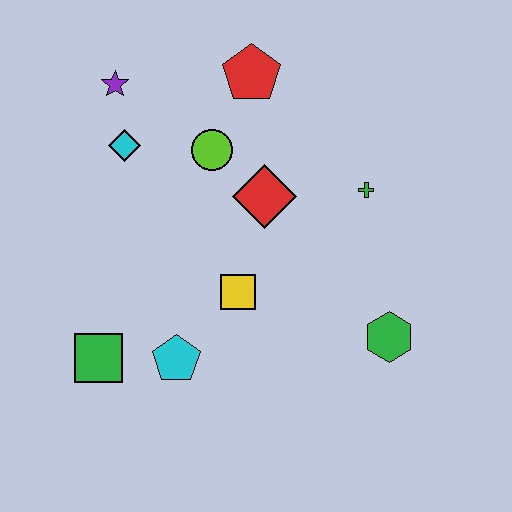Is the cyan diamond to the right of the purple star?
Yes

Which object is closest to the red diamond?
The lime circle is closest to the red diamond.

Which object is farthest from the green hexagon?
The purple star is farthest from the green hexagon.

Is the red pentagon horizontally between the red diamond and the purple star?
Yes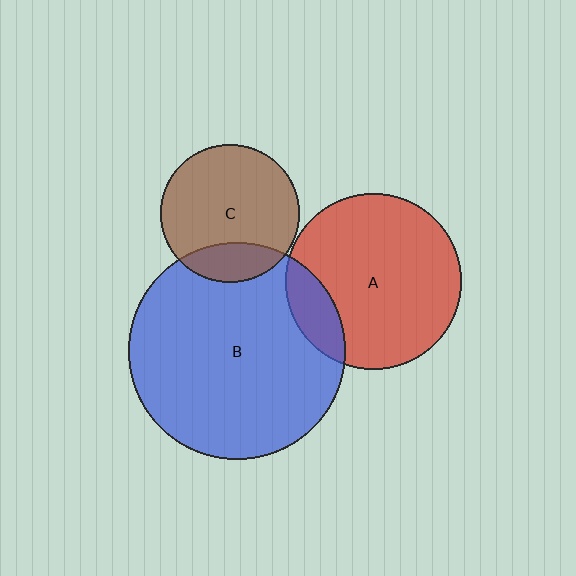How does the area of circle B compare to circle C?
Approximately 2.5 times.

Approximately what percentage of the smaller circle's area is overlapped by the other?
Approximately 20%.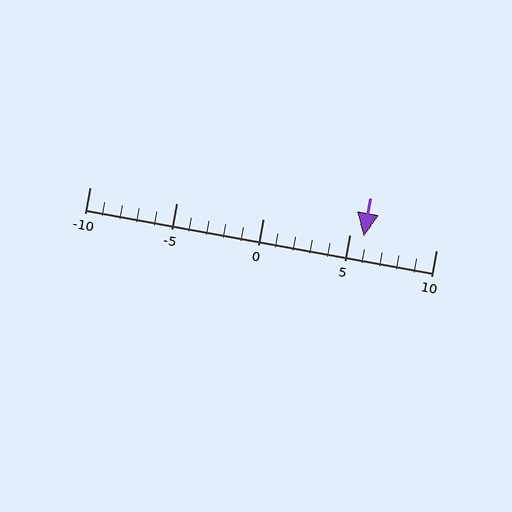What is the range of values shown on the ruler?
The ruler shows values from -10 to 10.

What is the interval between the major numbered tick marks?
The major tick marks are spaced 5 units apart.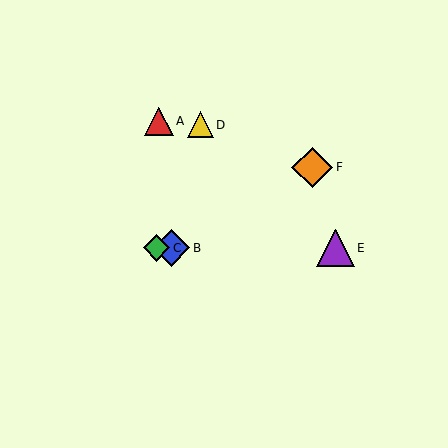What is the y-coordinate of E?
Object E is at y≈248.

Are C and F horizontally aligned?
No, C is at y≈248 and F is at y≈167.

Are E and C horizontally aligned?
Yes, both are at y≈248.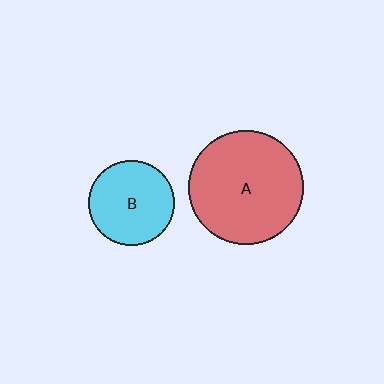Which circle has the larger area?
Circle A (red).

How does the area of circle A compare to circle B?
Approximately 1.8 times.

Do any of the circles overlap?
No, none of the circles overlap.